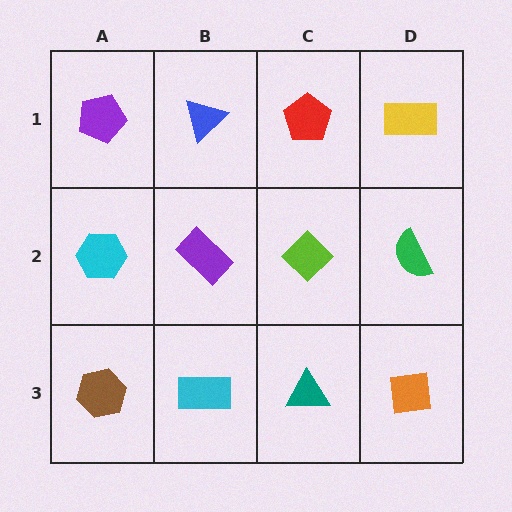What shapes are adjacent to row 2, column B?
A blue triangle (row 1, column B), a cyan rectangle (row 3, column B), a cyan hexagon (row 2, column A), a lime diamond (row 2, column C).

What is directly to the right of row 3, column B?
A teal triangle.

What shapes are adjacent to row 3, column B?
A purple rectangle (row 2, column B), a brown hexagon (row 3, column A), a teal triangle (row 3, column C).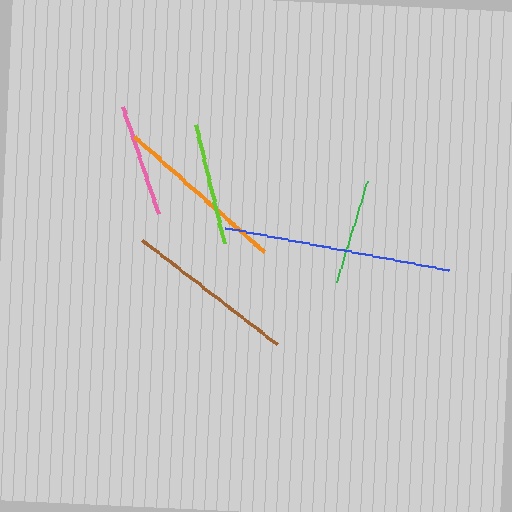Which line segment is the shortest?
The green line is the shortest at approximately 105 pixels.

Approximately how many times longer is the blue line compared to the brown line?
The blue line is approximately 1.3 times the length of the brown line.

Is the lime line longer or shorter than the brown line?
The brown line is longer than the lime line.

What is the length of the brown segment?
The brown segment is approximately 170 pixels long.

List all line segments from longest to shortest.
From longest to shortest: blue, orange, brown, lime, pink, green.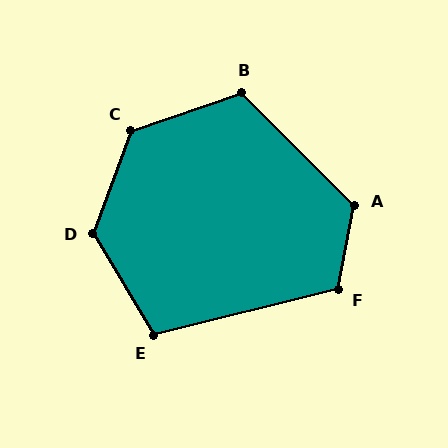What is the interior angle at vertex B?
Approximately 116 degrees (obtuse).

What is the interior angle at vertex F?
Approximately 115 degrees (obtuse).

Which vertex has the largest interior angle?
C, at approximately 129 degrees.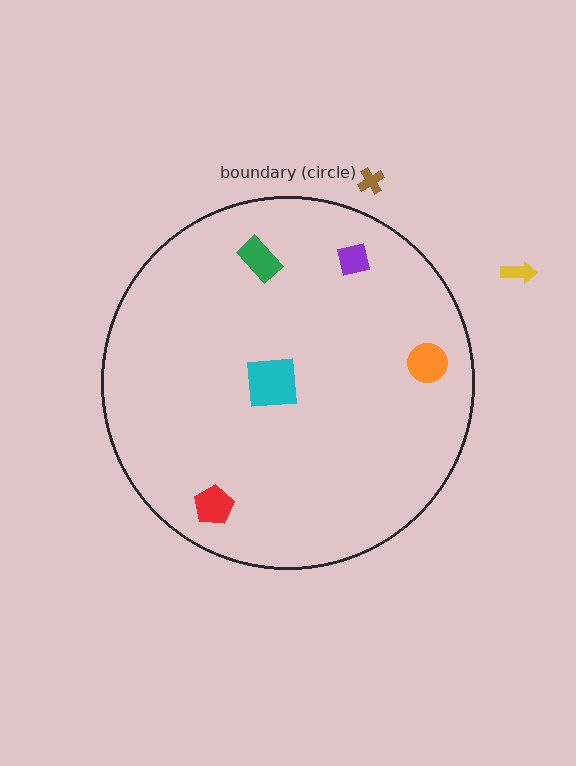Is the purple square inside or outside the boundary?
Inside.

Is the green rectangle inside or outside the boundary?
Inside.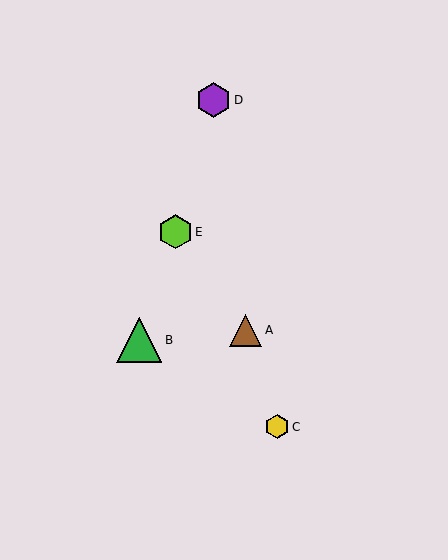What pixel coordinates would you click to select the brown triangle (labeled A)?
Click at (246, 330) to select the brown triangle A.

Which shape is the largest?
The green triangle (labeled B) is the largest.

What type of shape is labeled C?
Shape C is a yellow hexagon.